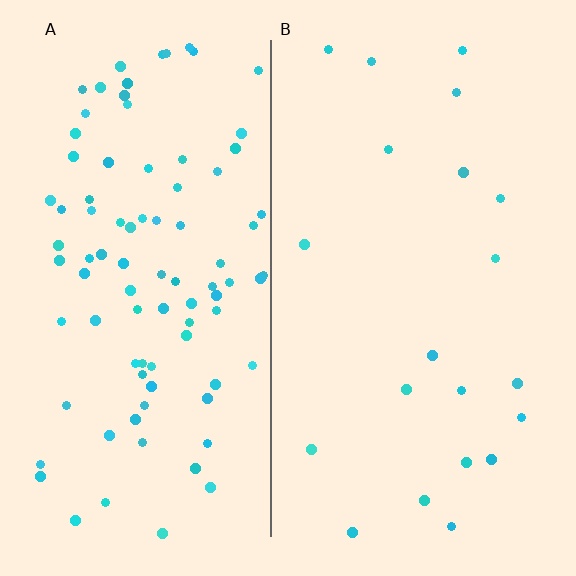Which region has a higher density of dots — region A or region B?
A (the left).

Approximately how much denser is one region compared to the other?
Approximately 4.4× — region A over region B.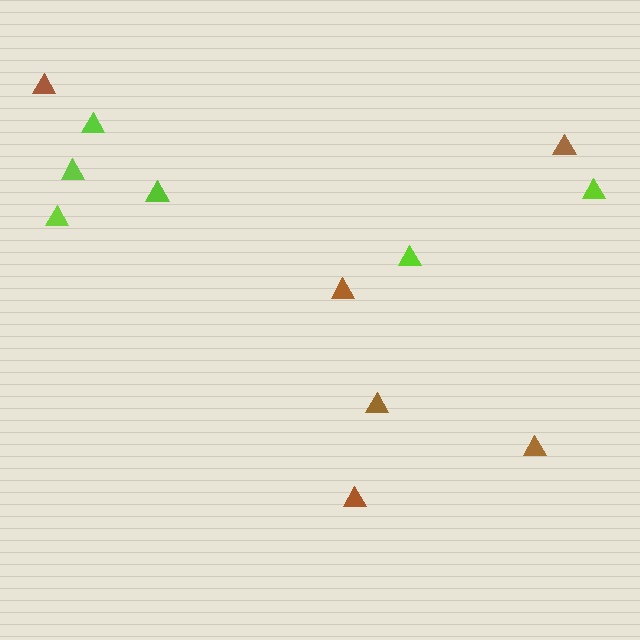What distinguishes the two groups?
There are 2 groups: one group of lime triangles (6) and one group of brown triangles (6).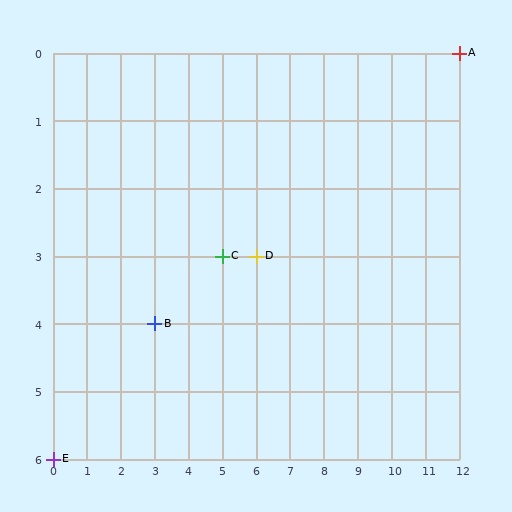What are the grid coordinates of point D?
Point D is at grid coordinates (6, 3).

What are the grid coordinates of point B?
Point B is at grid coordinates (3, 4).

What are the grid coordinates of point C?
Point C is at grid coordinates (5, 3).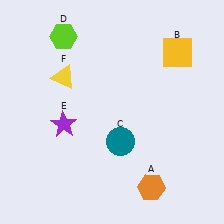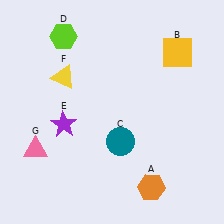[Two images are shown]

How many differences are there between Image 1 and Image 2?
There is 1 difference between the two images.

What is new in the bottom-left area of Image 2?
A pink triangle (G) was added in the bottom-left area of Image 2.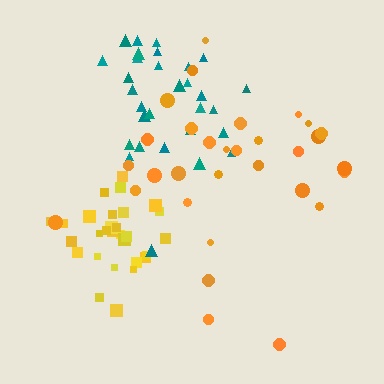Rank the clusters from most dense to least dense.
yellow, teal, orange.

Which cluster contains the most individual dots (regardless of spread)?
Orange (31).